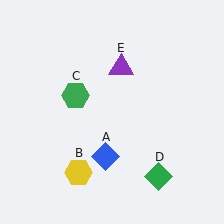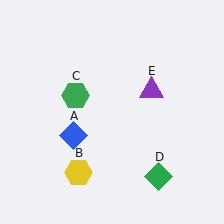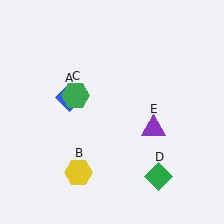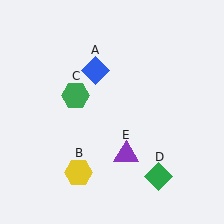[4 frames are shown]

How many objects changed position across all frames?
2 objects changed position: blue diamond (object A), purple triangle (object E).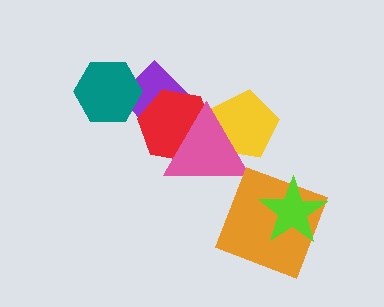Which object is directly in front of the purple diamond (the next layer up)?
The red hexagon is directly in front of the purple diamond.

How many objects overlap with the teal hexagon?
1 object overlaps with the teal hexagon.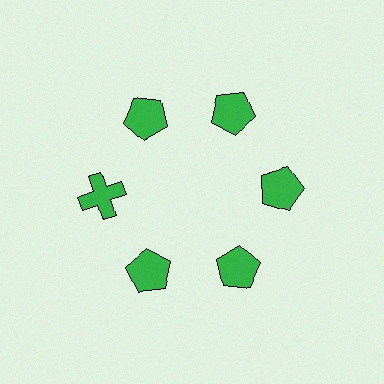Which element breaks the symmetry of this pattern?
The green cross at roughly the 9 o'clock position breaks the symmetry. All other shapes are green pentagons.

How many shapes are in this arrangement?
There are 6 shapes arranged in a ring pattern.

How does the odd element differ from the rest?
It has a different shape: cross instead of pentagon.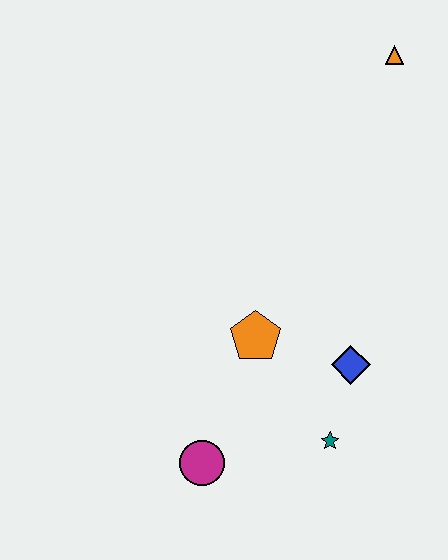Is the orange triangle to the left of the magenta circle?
No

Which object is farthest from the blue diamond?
The orange triangle is farthest from the blue diamond.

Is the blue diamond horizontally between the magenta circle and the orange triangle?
Yes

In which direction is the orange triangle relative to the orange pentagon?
The orange triangle is above the orange pentagon.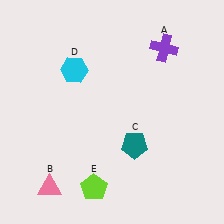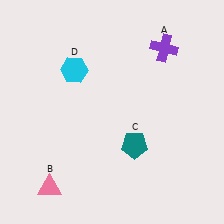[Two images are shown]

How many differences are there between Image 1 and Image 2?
There is 1 difference between the two images.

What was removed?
The lime pentagon (E) was removed in Image 2.